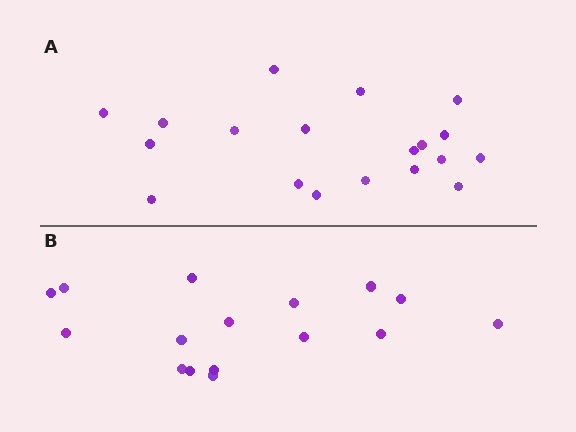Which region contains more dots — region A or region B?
Region A (the top region) has more dots.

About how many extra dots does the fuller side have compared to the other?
Region A has just a few more — roughly 2 or 3 more dots than region B.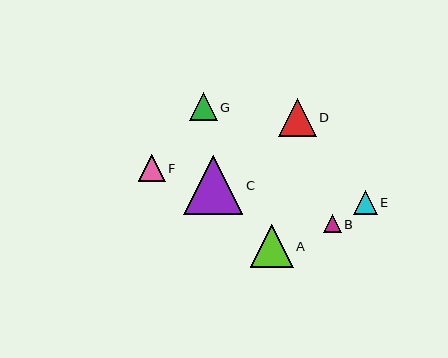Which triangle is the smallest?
Triangle B is the smallest with a size of approximately 18 pixels.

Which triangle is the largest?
Triangle C is the largest with a size of approximately 59 pixels.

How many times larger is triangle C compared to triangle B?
Triangle C is approximately 3.3 times the size of triangle B.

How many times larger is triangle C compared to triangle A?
Triangle C is approximately 1.4 times the size of triangle A.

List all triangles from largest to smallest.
From largest to smallest: C, A, D, G, F, E, B.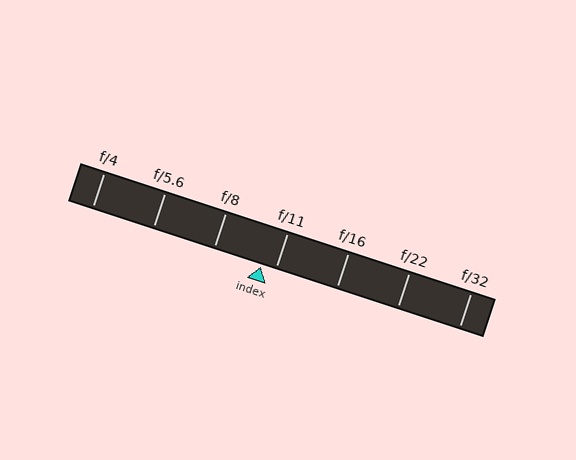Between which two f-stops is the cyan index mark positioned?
The index mark is between f/8 and f/11.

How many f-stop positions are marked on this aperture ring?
There are 7 f-stop positions marked.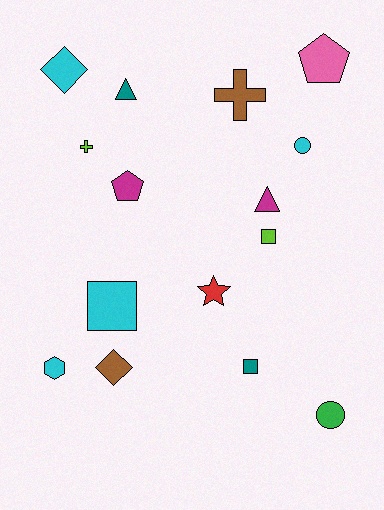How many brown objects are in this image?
There are 2 brown objects.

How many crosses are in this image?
There are 2 crosses.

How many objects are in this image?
There are 15 objects.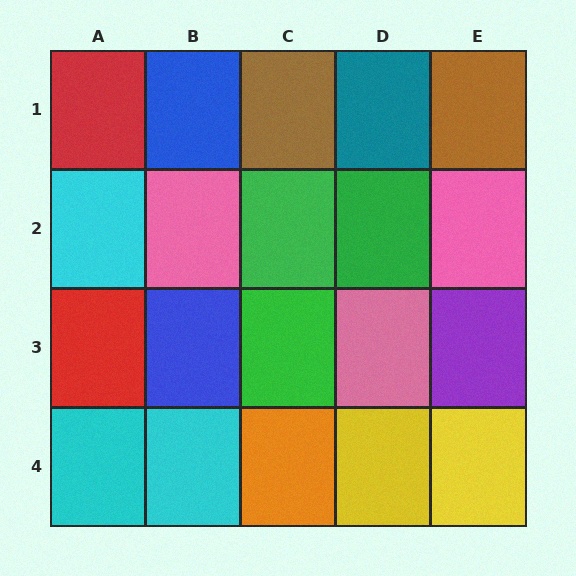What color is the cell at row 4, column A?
Cyan.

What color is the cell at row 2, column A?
Cyan.